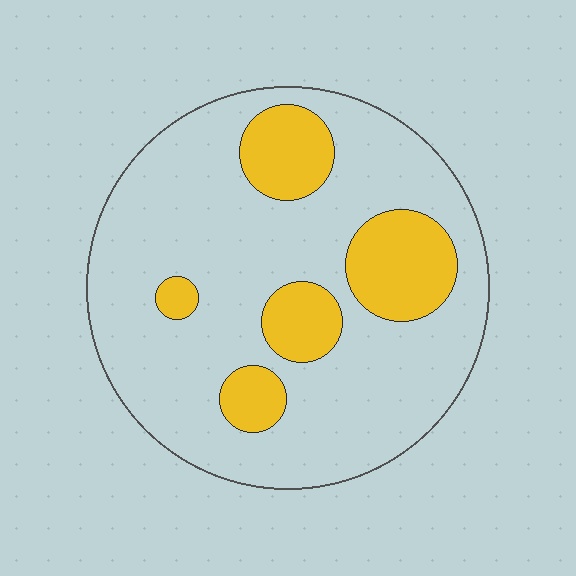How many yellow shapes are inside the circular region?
5.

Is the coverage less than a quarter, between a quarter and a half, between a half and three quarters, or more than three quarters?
Less than a quarter.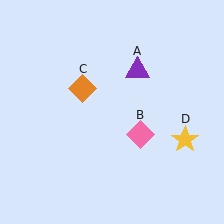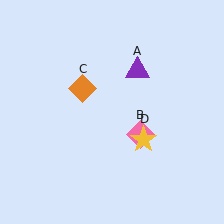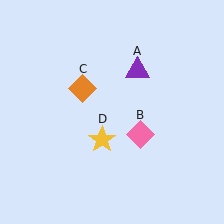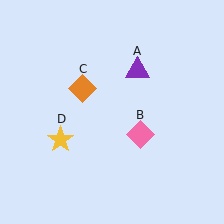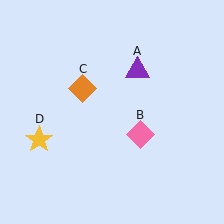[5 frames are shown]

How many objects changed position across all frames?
1 object changed position: yellow star (object D).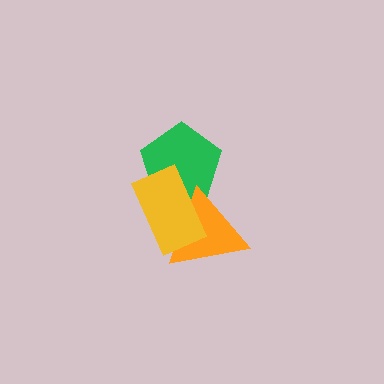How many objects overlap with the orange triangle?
2 objects overlap with the orange triangle.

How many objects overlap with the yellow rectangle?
2 objects overlap with the yellow rectangle.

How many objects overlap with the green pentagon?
2 objects overlap with the green pentagon.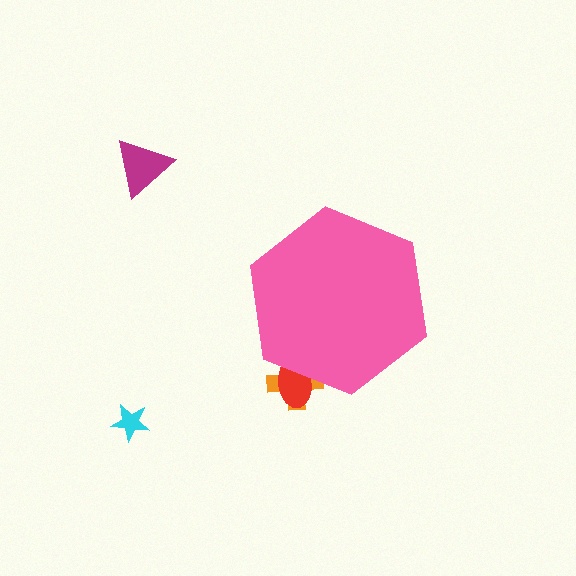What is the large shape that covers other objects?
A pink hexagon.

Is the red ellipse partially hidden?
Yes, the red ellipse is partially hidden behind the pink hexagon.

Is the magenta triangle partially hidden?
No, the magenta triangle is fully visible.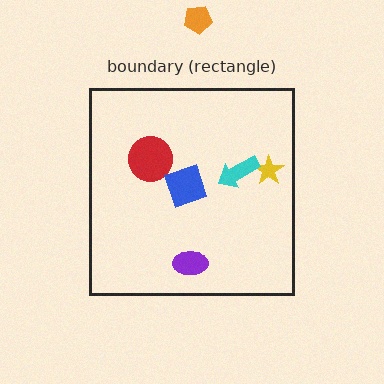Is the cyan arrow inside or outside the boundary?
Inside.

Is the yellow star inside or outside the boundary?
Inside.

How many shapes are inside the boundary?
5 inside, 1 outside.